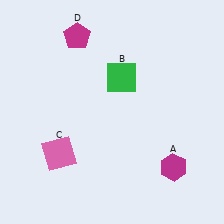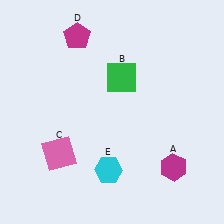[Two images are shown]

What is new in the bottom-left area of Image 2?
A cyan hexagon (E) was added in the bottom-left area of Image 2.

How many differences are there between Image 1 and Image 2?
There is 1 difference between the two images.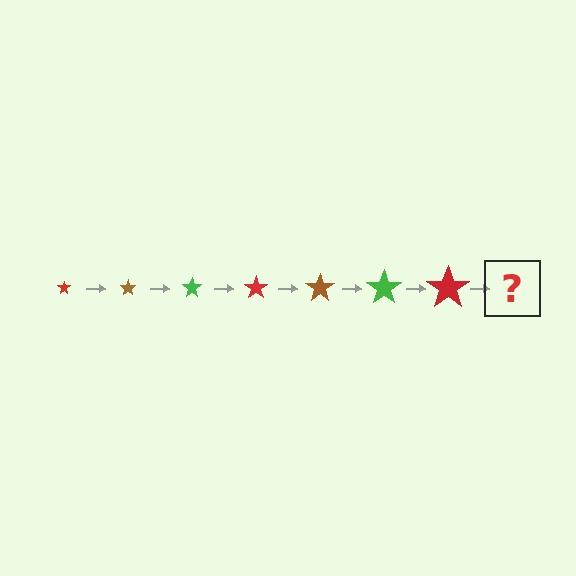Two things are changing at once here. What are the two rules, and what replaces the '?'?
The two rules are that the star grows larger each step and the color cycles through red, brown, and green. The '?' should be a brown star, larger than the previous one.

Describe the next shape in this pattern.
It should be a brown star, larger than the previous one.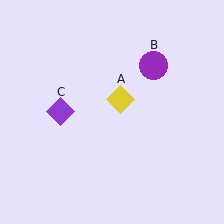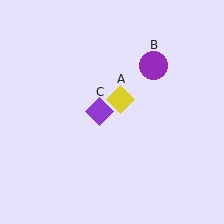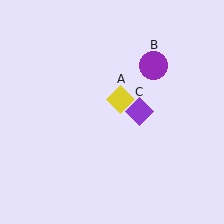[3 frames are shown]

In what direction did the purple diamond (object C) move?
The purple diamond (object C) moved right.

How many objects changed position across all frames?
1 object changed position: purple diamond (object C).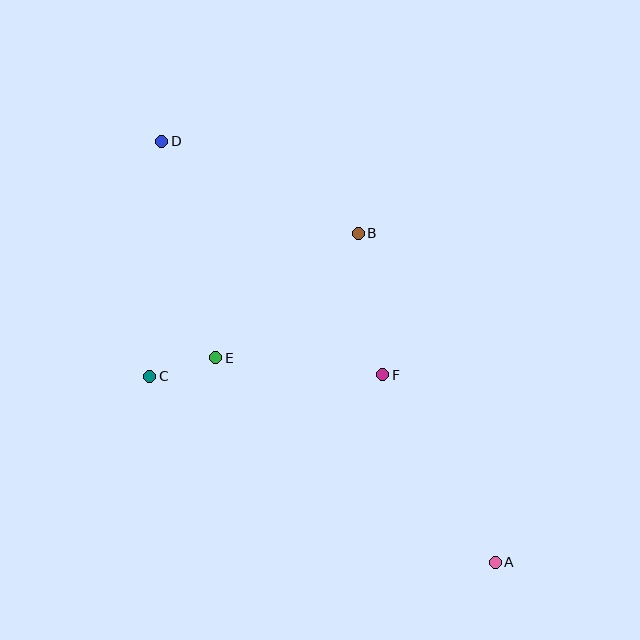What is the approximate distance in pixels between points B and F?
The distance between B and F is approximately 143 pixels.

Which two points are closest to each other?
Points C and E are closest to each other.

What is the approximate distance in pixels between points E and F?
The distance between E and F is approximately 168 pixels.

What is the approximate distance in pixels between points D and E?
The distance between D and E is approximately 224 pixels.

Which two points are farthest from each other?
Points A and D are farthest from each other.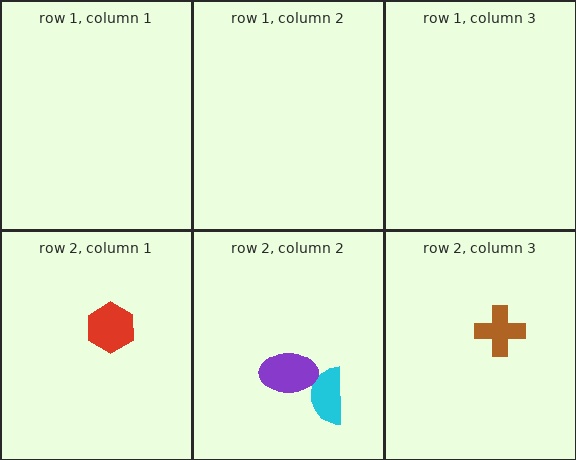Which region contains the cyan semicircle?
The row 2, column 2 region.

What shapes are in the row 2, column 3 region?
The brown cross.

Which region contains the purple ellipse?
The row 2, column 2 region.